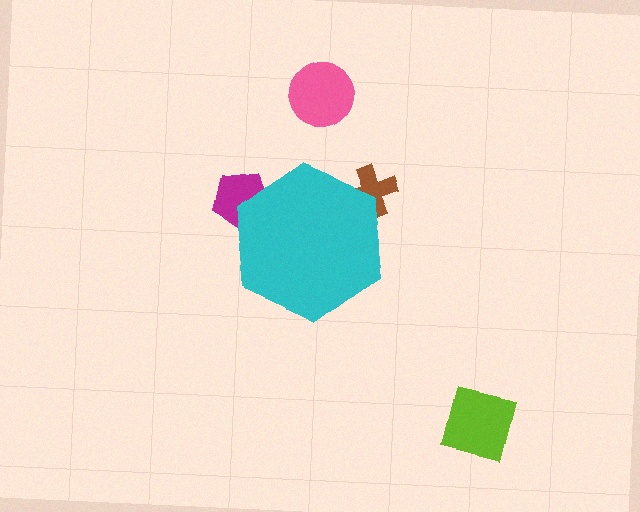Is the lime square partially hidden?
No, the lime square is fully visible.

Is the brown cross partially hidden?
Yes, the brown cross is partially hidden behind the cyan hexagon.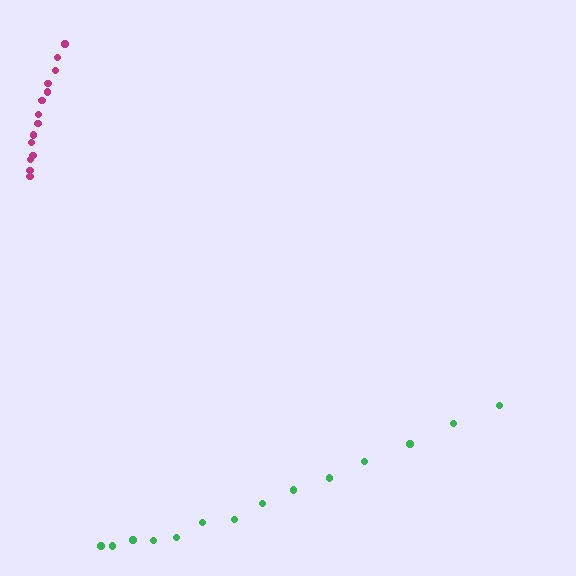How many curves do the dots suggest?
There are 2 distinct paths.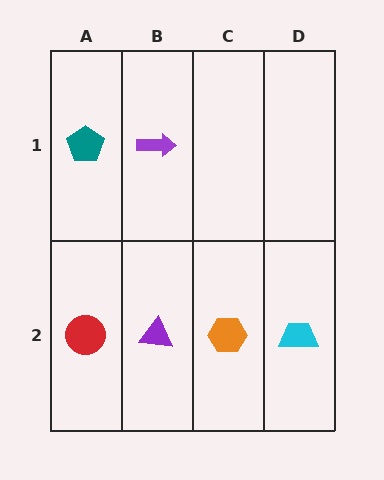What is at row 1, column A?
A teal pentagon.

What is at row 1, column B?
A purple arrow.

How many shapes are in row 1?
2 shapes.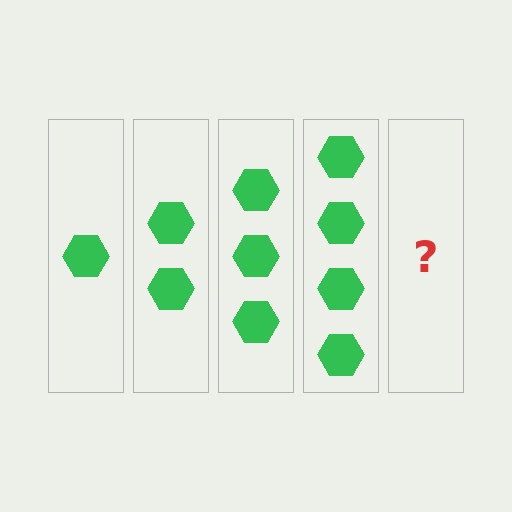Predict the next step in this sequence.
The next step is 5 hexagons.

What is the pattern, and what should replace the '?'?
The pattern is that each step adds one more hexagon. The '?' should be 5 hexagons.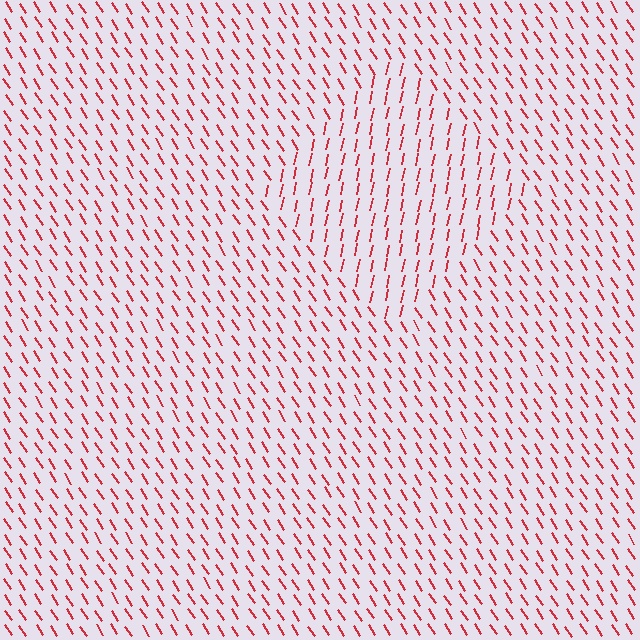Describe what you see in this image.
The image is filled with small red line segments. A diamond region in the image has lines oriented differently from the surrounding lines, creating a visible texture boundary.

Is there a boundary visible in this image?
Yes, there is a texture boundary formed by a change in line orientation.